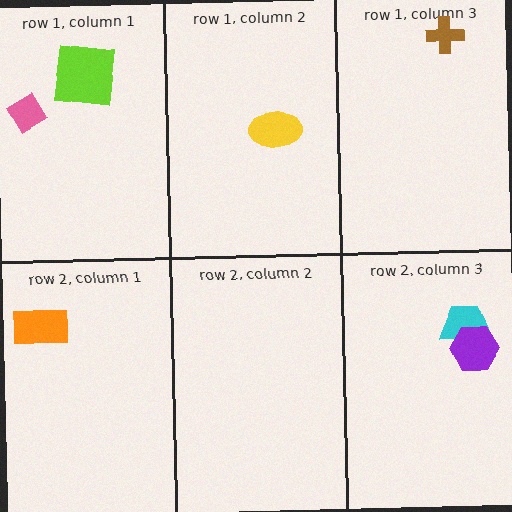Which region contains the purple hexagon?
The row 2, column 3 region.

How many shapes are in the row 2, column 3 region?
2.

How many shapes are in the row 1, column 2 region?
1.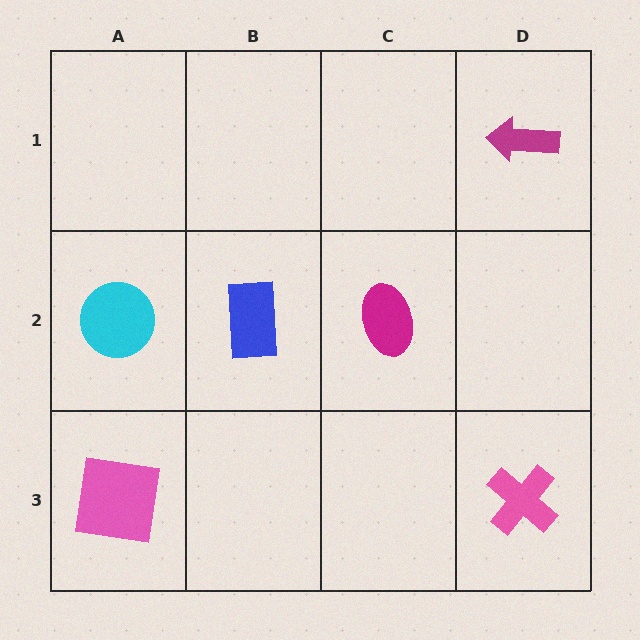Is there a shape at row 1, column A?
No, that cell is empty.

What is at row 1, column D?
A magenta arrow.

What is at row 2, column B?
A blue rectangle.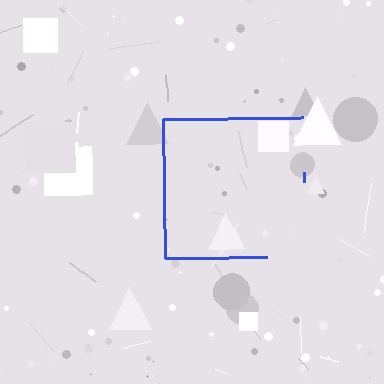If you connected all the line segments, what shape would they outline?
They would outline a square.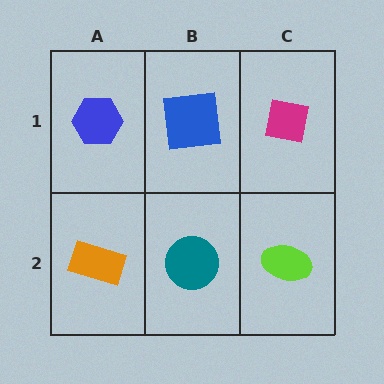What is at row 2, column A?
An orange rectangle.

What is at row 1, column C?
A magenta square.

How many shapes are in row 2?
3 shapes.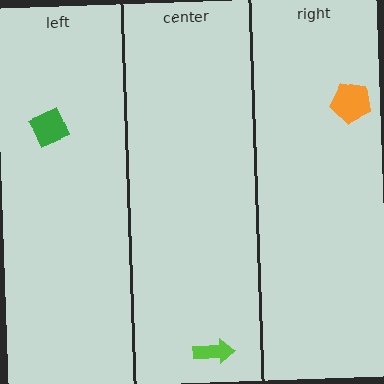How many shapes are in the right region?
1.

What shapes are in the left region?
The green square.